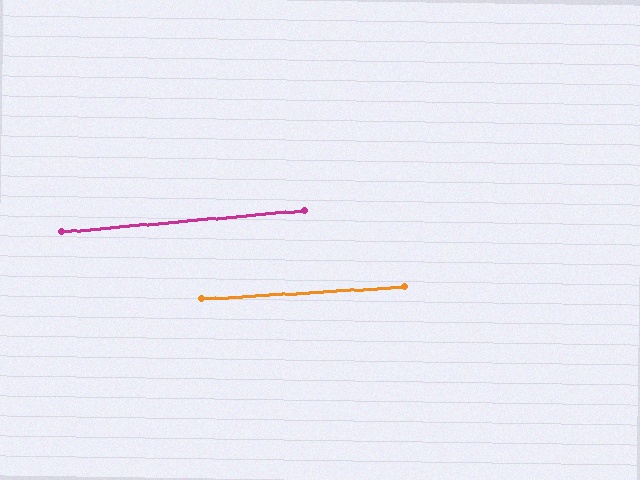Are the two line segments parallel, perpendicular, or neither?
Parallel — their directions differ by only 1.7°.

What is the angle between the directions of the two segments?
Approximately 2 degrees.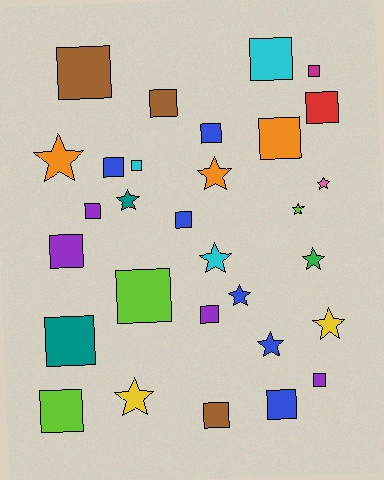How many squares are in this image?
There are 19 squares.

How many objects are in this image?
There are 30 objects.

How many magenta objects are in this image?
There is 1 magenta object.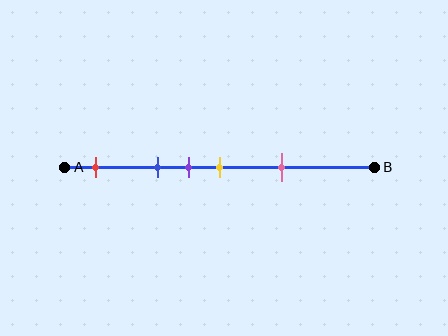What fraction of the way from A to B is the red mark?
The red mark is approximately 10% (0.1) of the way from A to B.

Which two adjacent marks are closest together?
The purple and yellow marks are the closest adjacent pair.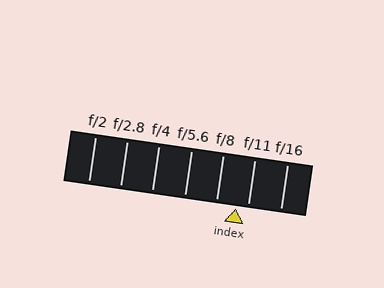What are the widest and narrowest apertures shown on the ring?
The widest aperture shown is f/2 and the narrowest is f/16.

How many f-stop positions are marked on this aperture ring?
There are 7 f-stop positions marked.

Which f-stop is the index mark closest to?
The index mark is closest to f/11.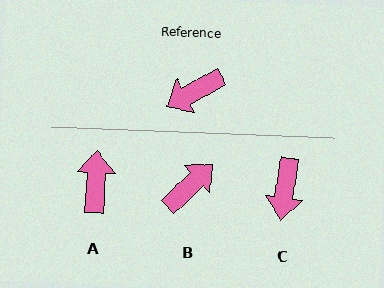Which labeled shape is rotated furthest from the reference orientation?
B, about 165 degrees away.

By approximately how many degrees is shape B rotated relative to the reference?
Approximately 165 degrees clockwise.